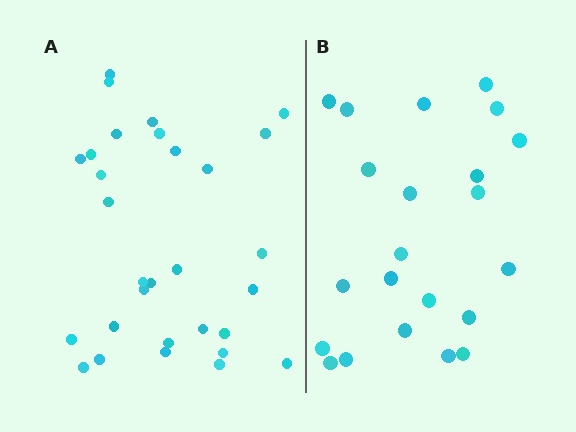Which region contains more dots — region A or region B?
Region A (the left region) has more dots.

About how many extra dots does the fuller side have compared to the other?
Region A has roughly 8 or so more dots than region B.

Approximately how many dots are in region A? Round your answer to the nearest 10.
About 30 dots.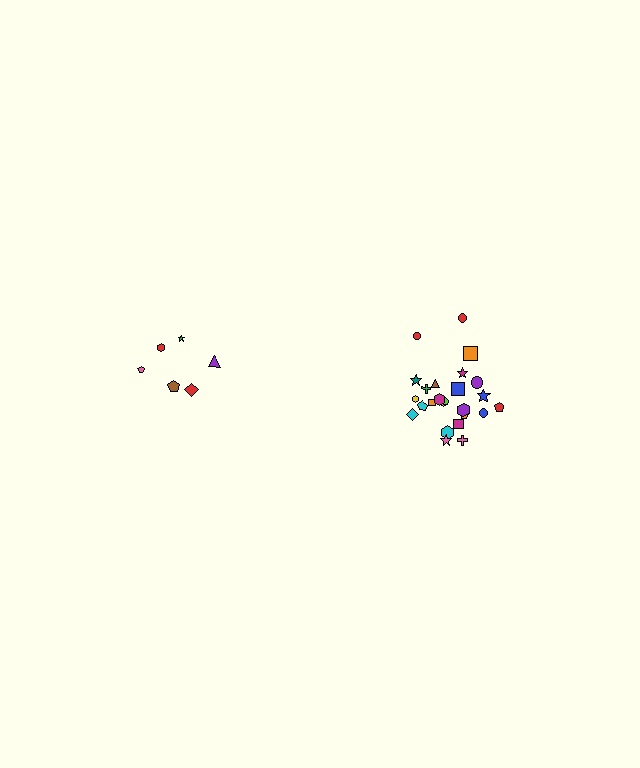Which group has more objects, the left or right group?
The right group.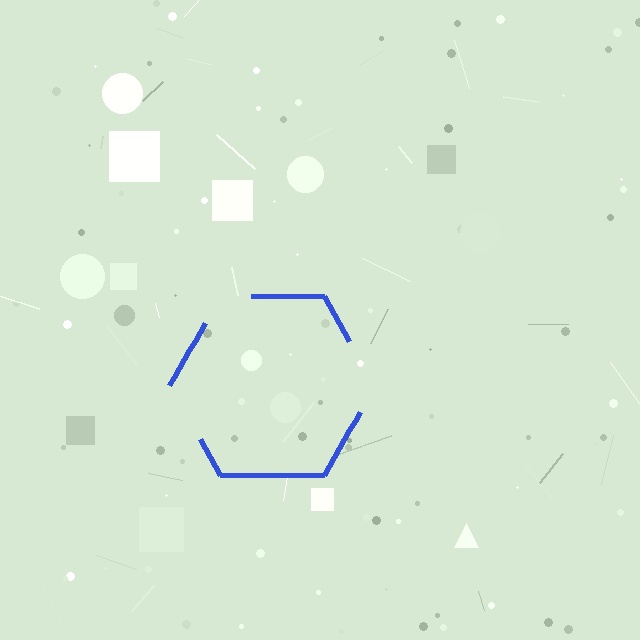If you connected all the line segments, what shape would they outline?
They would outline a hexagon.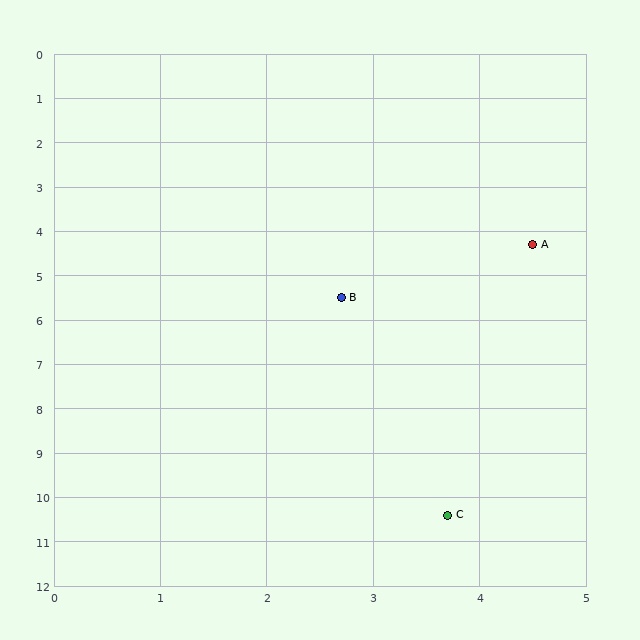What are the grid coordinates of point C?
Point C is at approximately (3.7, 10.4).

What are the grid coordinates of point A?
Point A is at approximately (4.5, 4.3).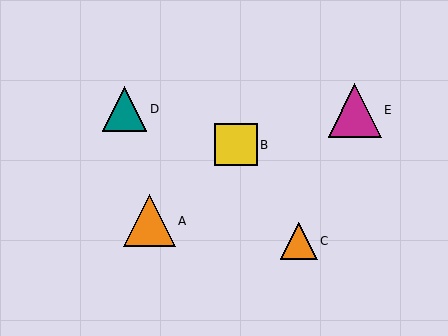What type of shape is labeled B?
Shape B is a yellow square.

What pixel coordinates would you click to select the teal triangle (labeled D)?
Click at (125, 109) to select the teal triangle D.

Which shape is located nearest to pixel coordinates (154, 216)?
The orange triangle (labeled A) at (149, 221) is nearest to that location.